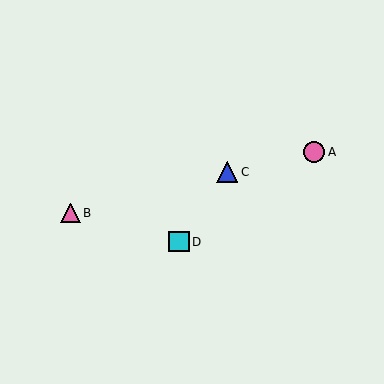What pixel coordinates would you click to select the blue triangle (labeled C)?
Click at (227, 172) to select the blue triangle C.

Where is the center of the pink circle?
The center of the pink circle is at (314, 152).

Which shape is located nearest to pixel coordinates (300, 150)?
The pink circle (labeled A) at (314, 152) is nearest to that location.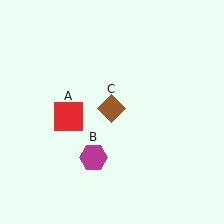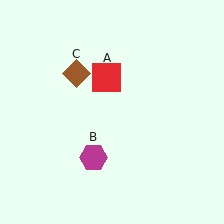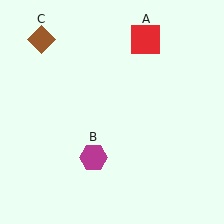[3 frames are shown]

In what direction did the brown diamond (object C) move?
The brown diamond (object C) moved up and to the left.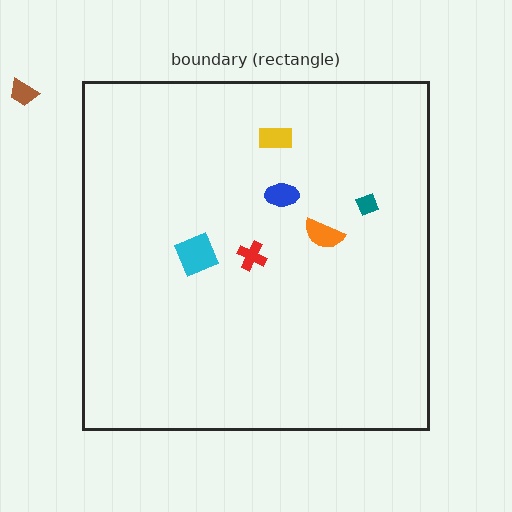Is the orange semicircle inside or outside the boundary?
Inside.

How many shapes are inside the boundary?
6 inside, 1 outside.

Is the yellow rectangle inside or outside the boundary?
Inside.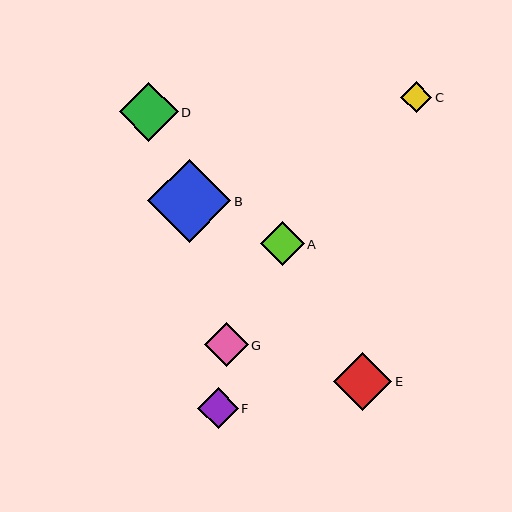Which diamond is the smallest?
Diamond C is the smallest with a size of approximately 31 pixels.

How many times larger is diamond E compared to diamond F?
Diamond E is approximately 1.4 times the size of diamond F.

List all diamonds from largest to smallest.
From largest to smallest: B, D, E, G, A, F, C.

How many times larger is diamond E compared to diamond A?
Diamond E is approximately 1.3 times the size of diamond A.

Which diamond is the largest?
Diamond B is the largest with a size of approximately 83 pixels.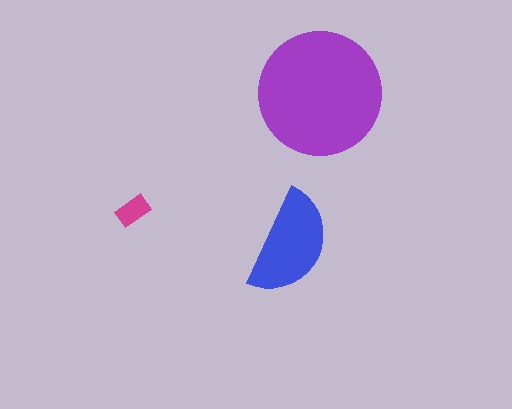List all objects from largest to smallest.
The purple circle, the blue semicircle, the magenta rectangle.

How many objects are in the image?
There are 3 objects in the image.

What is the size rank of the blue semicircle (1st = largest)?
2nd.